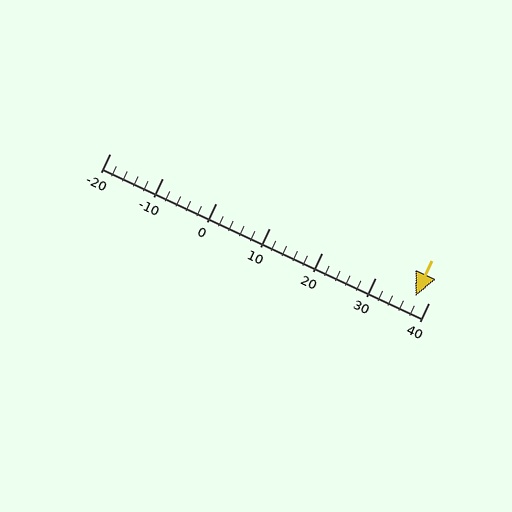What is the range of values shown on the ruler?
The ruler shows values from -20 to 40.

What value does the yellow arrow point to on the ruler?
The yellow arrow points to approximately 38.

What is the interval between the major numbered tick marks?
The major tick marks are spaced 10 units apart.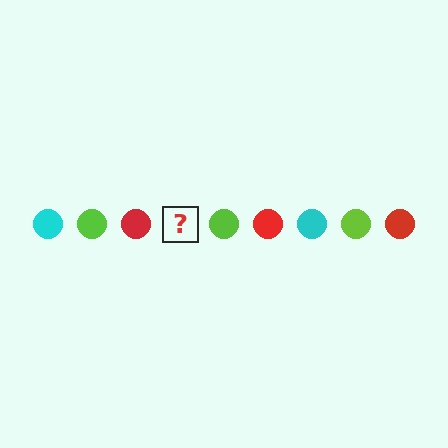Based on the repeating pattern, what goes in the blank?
The blank should be a cyan circle.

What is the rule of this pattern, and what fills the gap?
The rule is that the pattern cycles through cyan, lime, red circles. The gap should be filled with a cyan circle.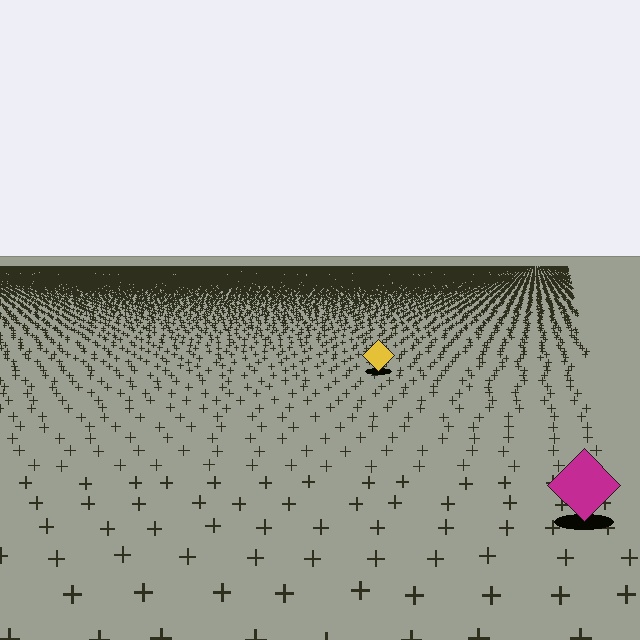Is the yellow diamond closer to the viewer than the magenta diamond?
No. The magenta diamond is closer — you can tell from the texture gradient: the ground texture is coarser near it.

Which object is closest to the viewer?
The magenta diamond is closest. The texture marks near it are larger and more spread out.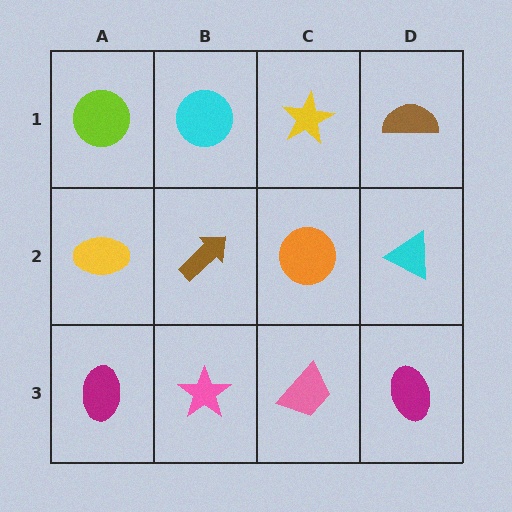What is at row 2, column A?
A yellow ellipse.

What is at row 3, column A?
A magenta ellipse.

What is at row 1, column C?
A yellow star.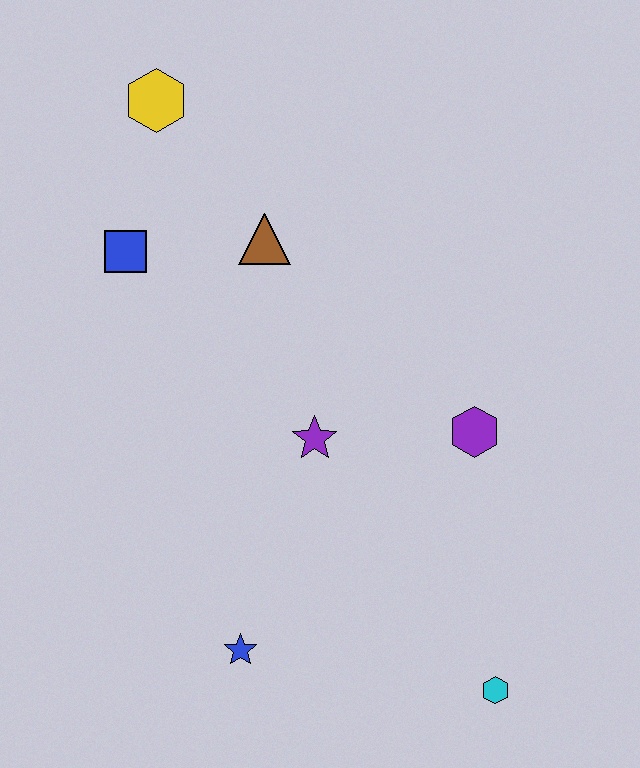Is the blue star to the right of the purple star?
No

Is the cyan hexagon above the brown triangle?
No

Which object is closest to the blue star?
The purple star is closest to the blue star.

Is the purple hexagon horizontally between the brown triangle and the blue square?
No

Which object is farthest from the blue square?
The cyan hexagon is farthest from the blue square.